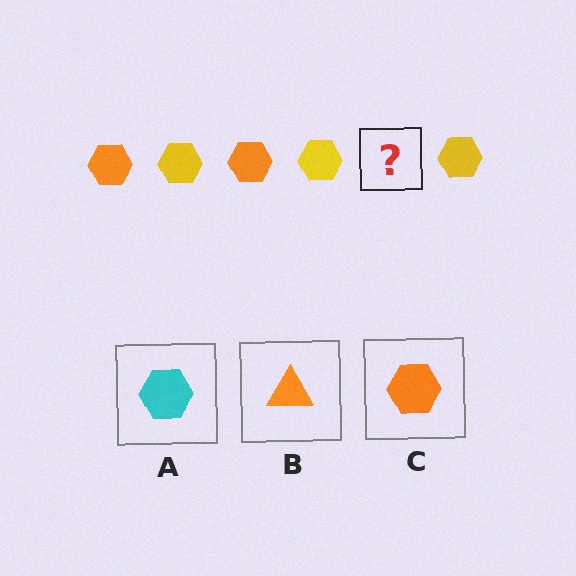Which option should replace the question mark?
Option C.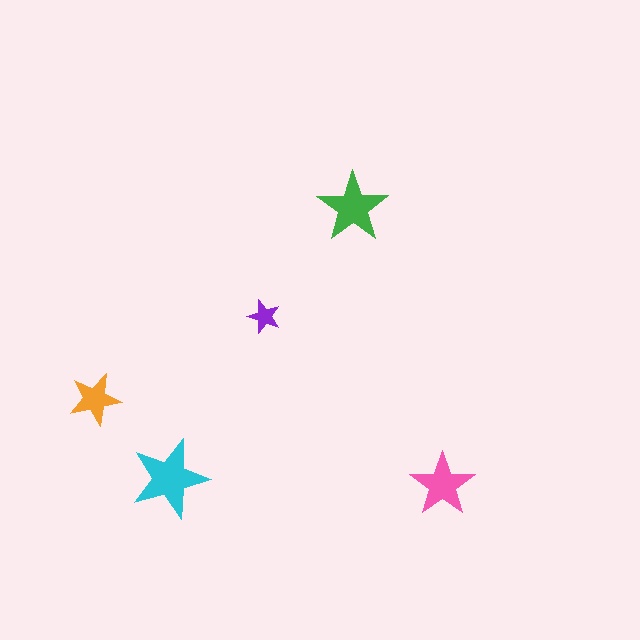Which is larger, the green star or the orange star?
The green one.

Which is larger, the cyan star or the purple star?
The cyan one.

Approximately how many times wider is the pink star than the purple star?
About 2 times wider.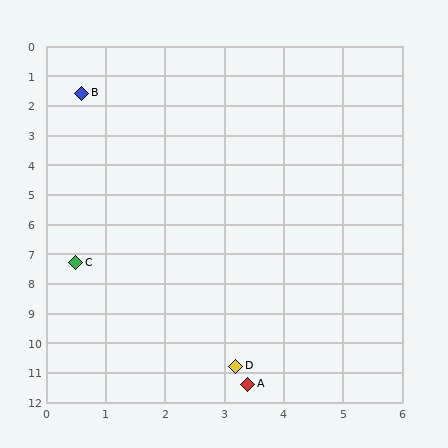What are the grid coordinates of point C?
Point C is at approximately (0.5, 7.3).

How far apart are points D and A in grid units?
Points D and A are about 0.6 grid units apart.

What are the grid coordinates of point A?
Point A is at approximately (3.4, 11.4).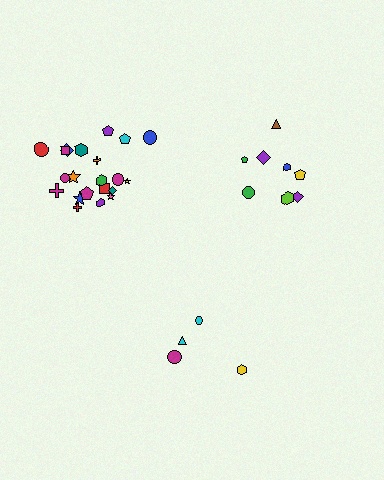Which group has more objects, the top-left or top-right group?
The top-left group.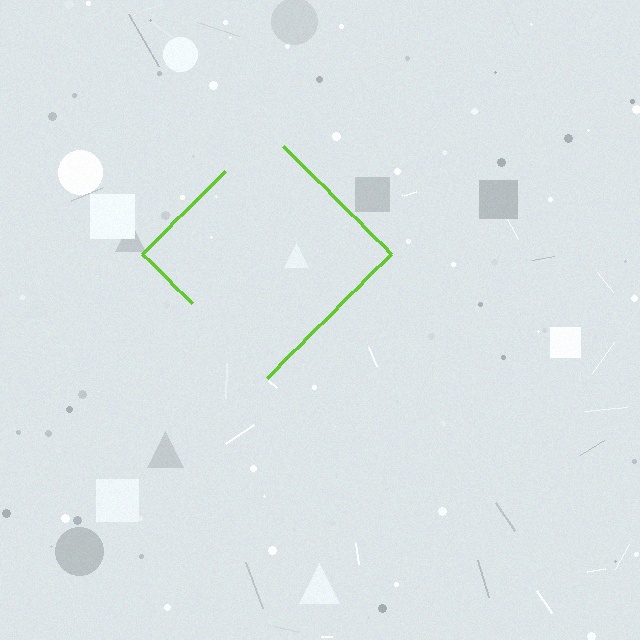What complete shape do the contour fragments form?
The contour fragments form a diamond.